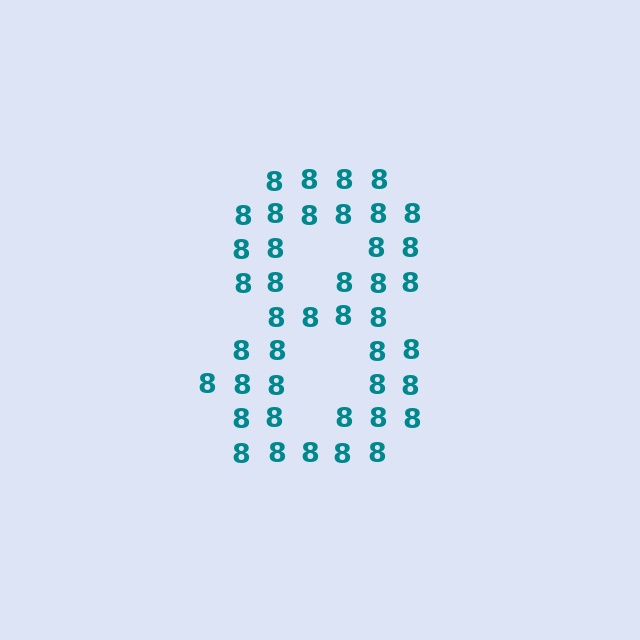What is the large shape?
The large shape is the digit 8.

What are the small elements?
The small elements are digit 8's.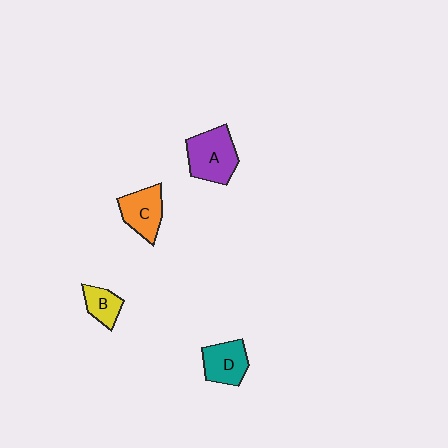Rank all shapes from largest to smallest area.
From largest to smallest: A (purple), C (orange), D (teal), B (yellow).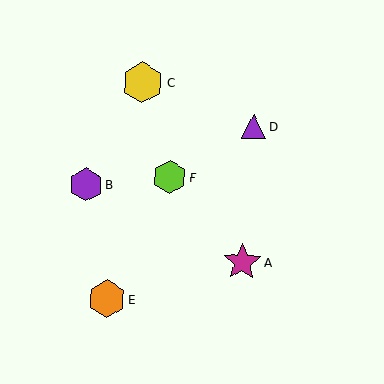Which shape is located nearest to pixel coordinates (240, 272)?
The magenta star (labeled A) at (242, 262) is nearest to that location.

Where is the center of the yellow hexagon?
The center of the yellow hexagon is at (143, 83).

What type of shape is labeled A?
Shape A is a magenta star.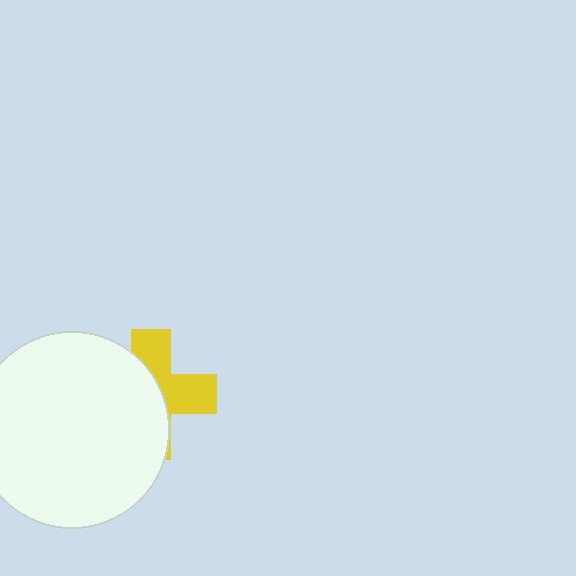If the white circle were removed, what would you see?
You would see the complete yellow cross.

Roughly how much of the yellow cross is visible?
A small part of it is visible (roughly 43%).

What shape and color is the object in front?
The object in front is a white circle.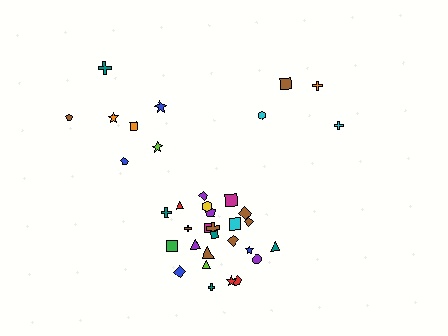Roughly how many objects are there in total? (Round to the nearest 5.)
Roughly 35 objects in total.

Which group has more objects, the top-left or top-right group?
The top-left group.